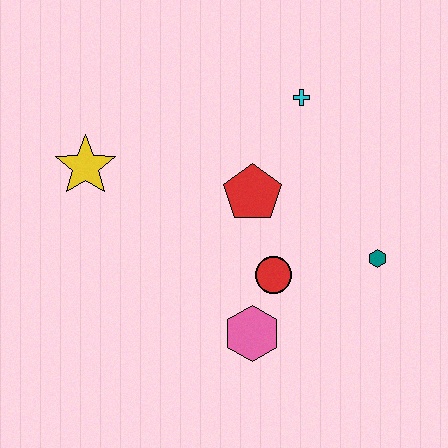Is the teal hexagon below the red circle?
No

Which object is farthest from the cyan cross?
The pink hexagon is farthest from the cyan cross.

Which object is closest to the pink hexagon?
The red circle is closest to the pink hexagon.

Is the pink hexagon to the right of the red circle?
No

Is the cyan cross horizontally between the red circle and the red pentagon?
No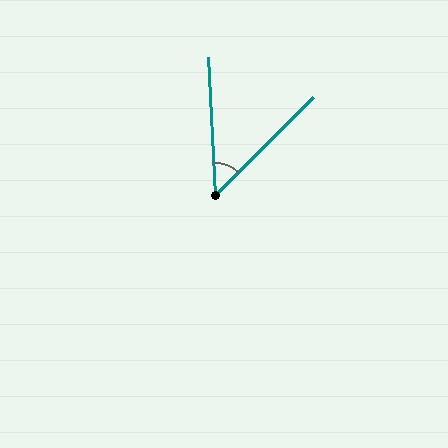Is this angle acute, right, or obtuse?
It is acute.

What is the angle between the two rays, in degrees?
Approximately 48 degrees.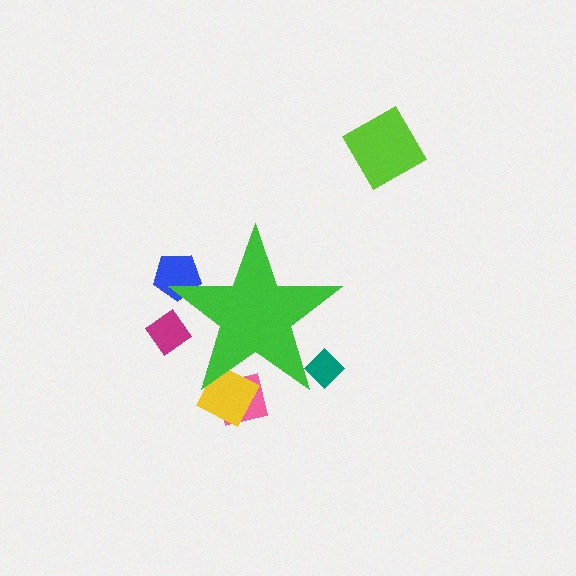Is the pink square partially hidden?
Yes, the pink square is partially hidden behind the green star.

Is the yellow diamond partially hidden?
Yes, the yellow diamond is partially hidden behind the green star.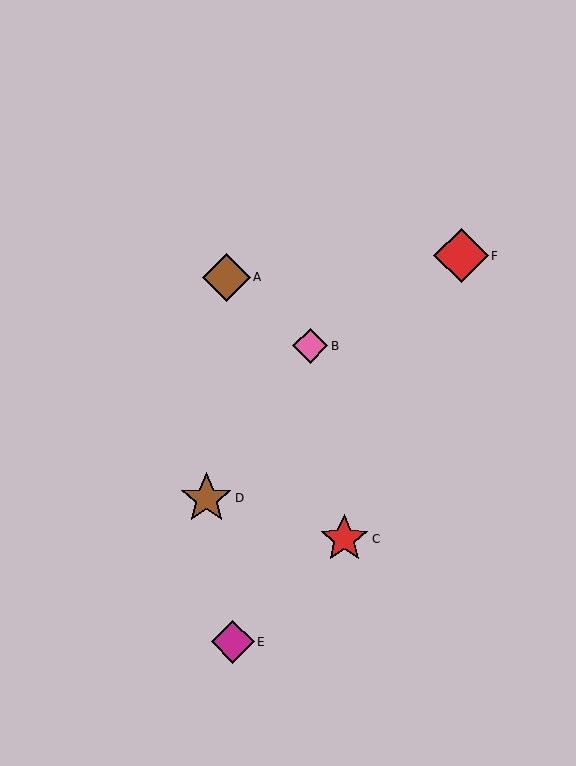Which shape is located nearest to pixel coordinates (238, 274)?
The brown diamond (labeled A) at (226, 277) is nearest to that location.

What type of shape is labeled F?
Shape F is a red diamond.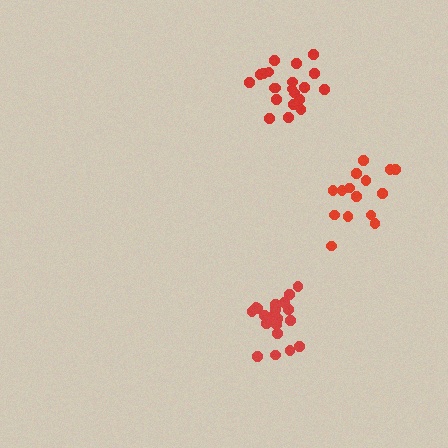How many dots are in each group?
Group 1: 20 dots, Group 2: 15 dots, Group 3: 21 dots (56 total).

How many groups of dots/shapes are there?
There are 3 groups.